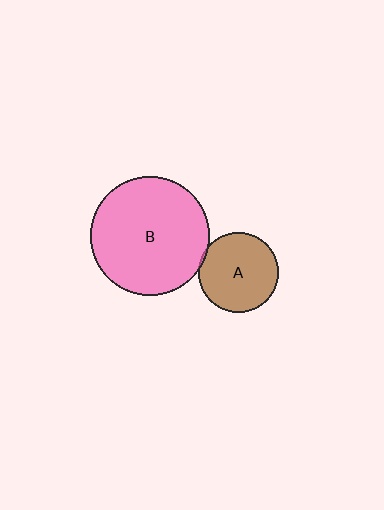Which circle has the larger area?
Circle B (pink).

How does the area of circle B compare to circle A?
Approximately 2.2 times.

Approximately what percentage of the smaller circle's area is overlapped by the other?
Approximately 5%.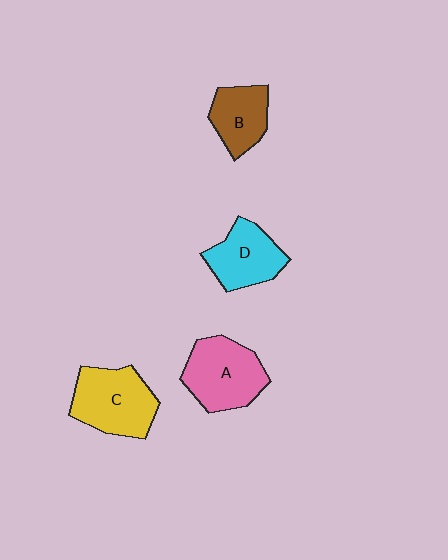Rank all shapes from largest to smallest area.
From largest to smallest: C (yellow), A (pink), D (cyan), B (brown).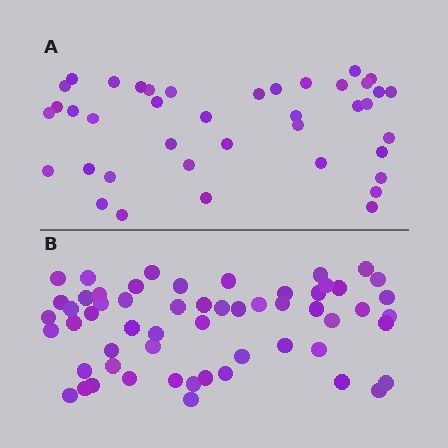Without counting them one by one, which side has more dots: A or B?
Region B (the bottom region) has more dots.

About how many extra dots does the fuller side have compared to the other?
Region B has approximately 15 more dots than region A.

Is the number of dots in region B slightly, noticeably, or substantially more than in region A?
Region B has noticeably more, but not dramatically so. The ratio is roughly 1.4 to 1.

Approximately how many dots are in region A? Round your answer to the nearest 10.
About 40 dots.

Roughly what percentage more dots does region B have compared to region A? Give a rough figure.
About 40% more.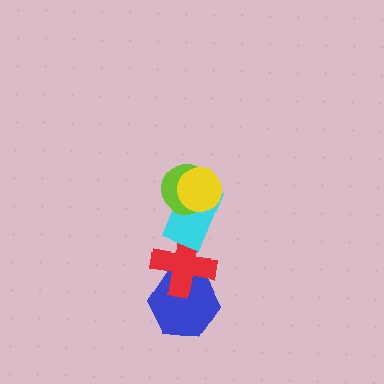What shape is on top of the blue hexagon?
The red cross is on top of the blue hexagon.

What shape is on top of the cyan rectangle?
The lime circle is on top of the cyan rectangle.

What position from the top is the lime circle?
The lime circle is 2nd from the top.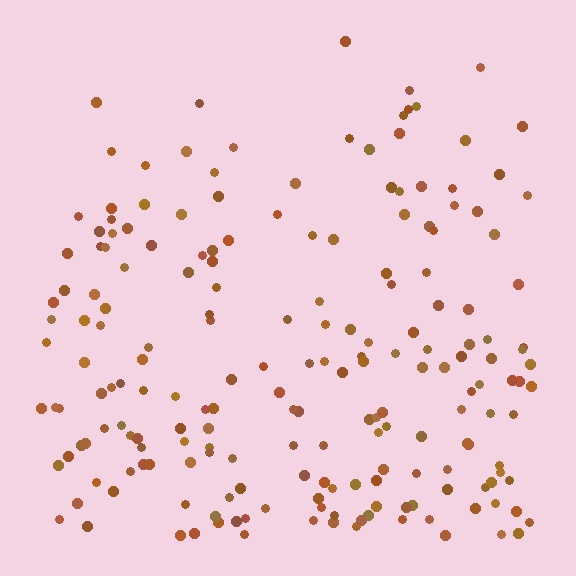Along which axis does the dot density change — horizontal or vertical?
Vertical.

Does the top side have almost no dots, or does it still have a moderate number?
Still a moderate number, just noticeably fewer than the bottom.